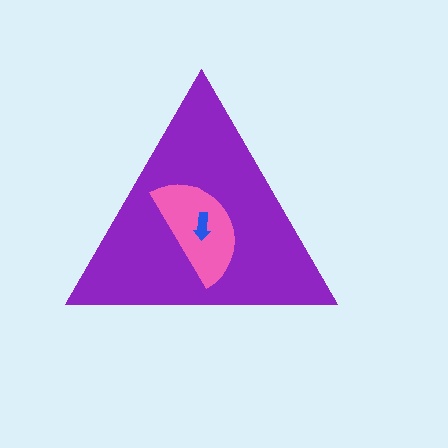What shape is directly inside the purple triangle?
The pink semicircle.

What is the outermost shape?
The purple triangle.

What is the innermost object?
The blue arrow.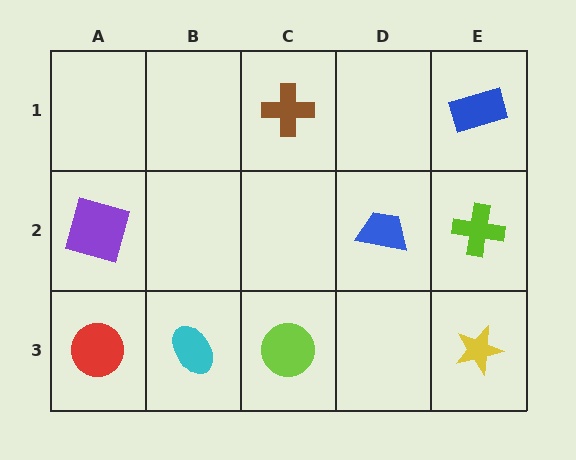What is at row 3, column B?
A cyan ellipse.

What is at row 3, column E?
A yellow star.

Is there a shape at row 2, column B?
No, that cell is empty.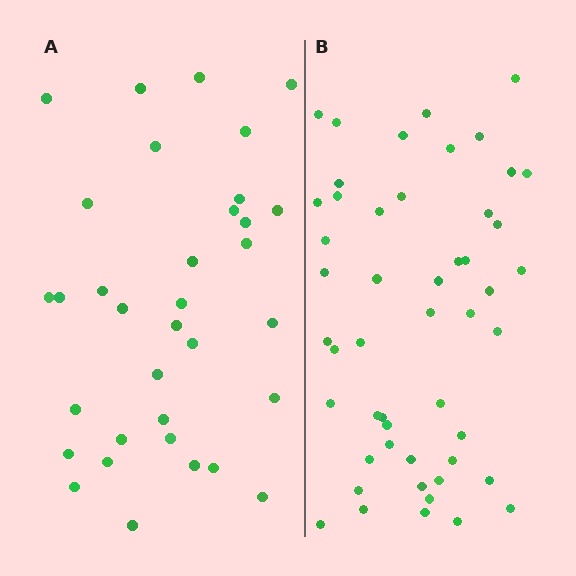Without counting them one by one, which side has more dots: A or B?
Region B (the right region) has more dots.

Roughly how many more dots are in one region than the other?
Region B has approximately 15 more dots than region A.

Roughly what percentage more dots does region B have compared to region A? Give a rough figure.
About 45% more.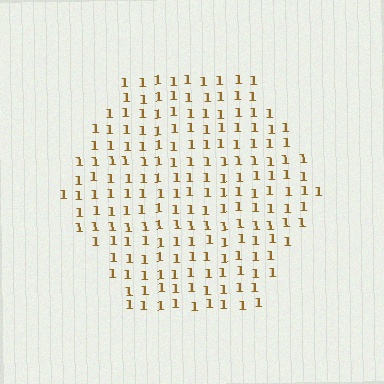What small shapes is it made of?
It is made of small digit 1's.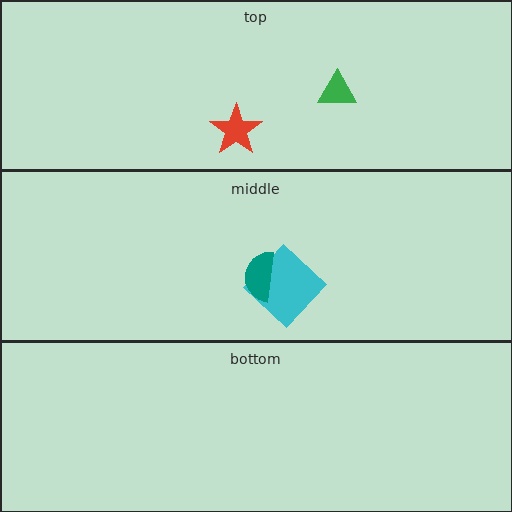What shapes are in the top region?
The green triangle, the red star.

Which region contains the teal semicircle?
The middle region.